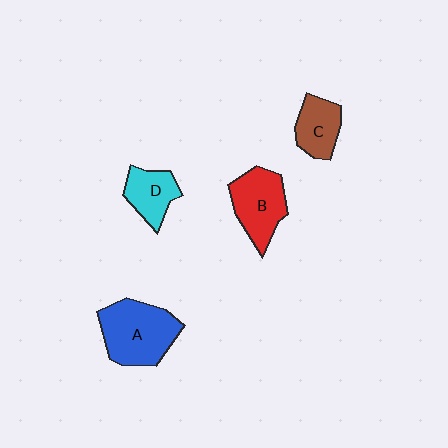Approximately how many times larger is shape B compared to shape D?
Approximately 1.4 times.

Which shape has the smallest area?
Shape D (cyan).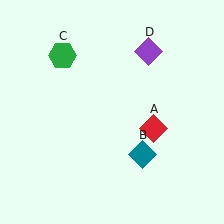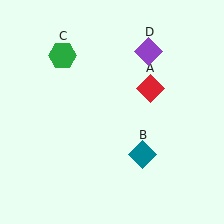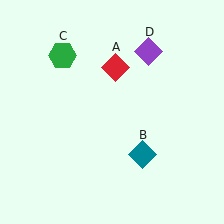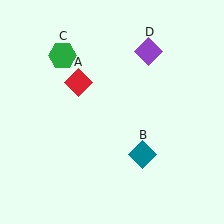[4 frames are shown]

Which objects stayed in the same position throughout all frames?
Teal diamond (object B) and green hexagon (object C) and purple diamond (object D) remained stationary.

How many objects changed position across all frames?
1 object changed position: red diamond (object A).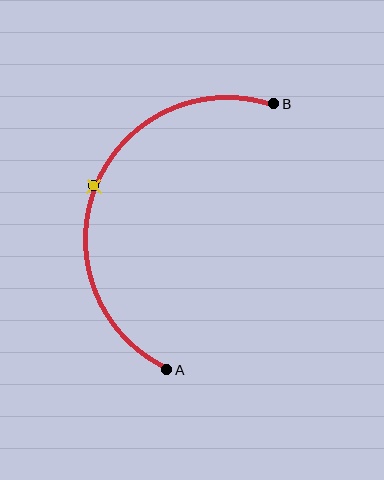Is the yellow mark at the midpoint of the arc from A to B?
Yes. The yellow mark lies on the arc at equal arc-length from both A and B — it is the arc midpoint.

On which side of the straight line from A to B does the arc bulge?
The arc bulges to the left of the straight line connecting A and B.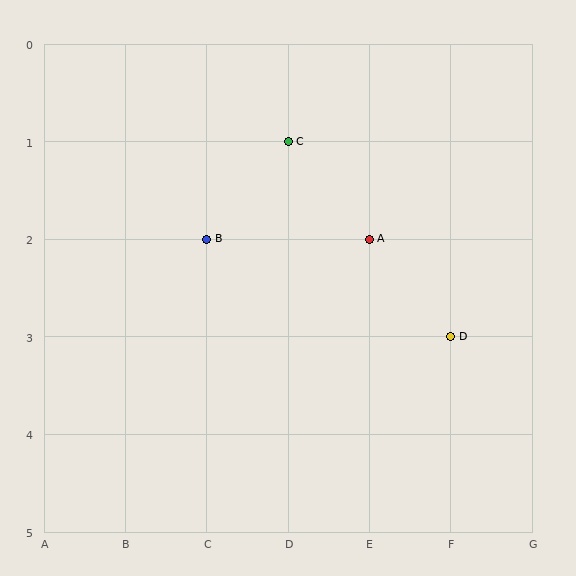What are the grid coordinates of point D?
Point D is at grid coordinates (F, 3).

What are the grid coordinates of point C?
Point C is at grid coordinates (D, 1).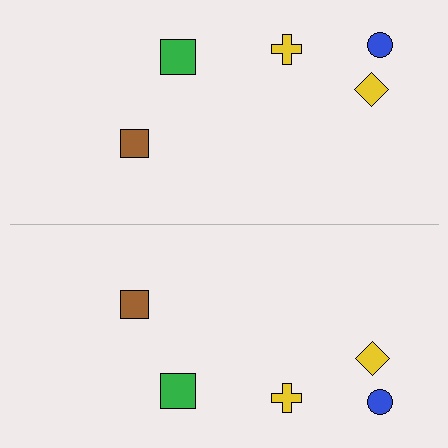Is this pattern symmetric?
Yes, this pattern has bilateral (reflection) symmetry.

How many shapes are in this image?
There are 10 shapes in this image.